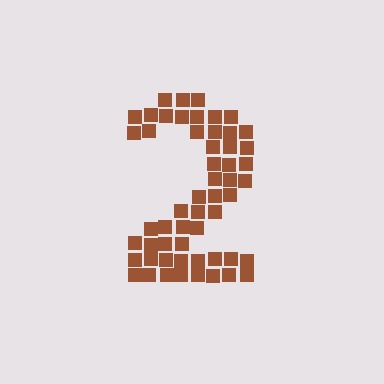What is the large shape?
The large shape is the digit 2.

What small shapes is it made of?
It is made of small squares.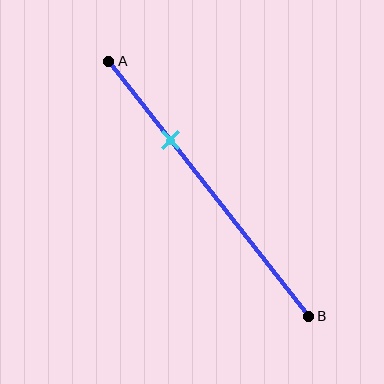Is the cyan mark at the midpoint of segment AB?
No, the mark is at about 30% from A, not at the 50% midpoint.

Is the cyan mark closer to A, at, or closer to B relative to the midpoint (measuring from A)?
The cyan mark is closer to point A than the midpoint of segment AB.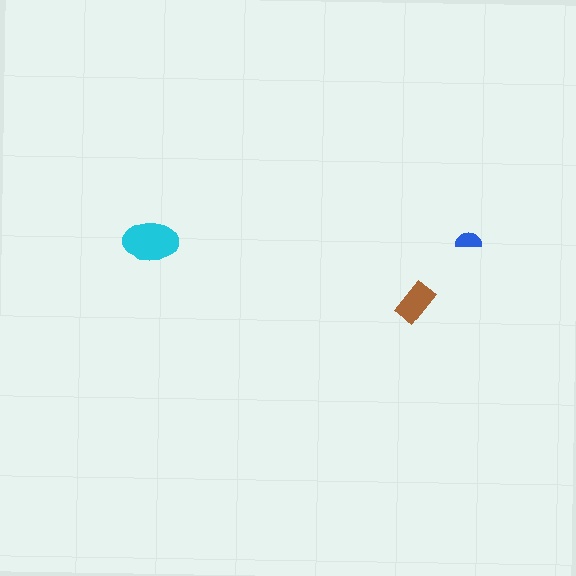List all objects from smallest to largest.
The blue semicircle, the brown rectangle, the cyan ellipse.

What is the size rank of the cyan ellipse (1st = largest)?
1st.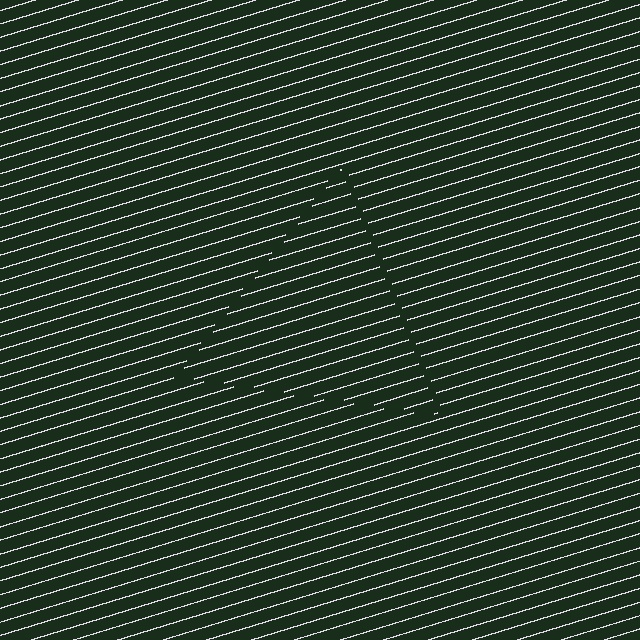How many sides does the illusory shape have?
3 sides — the line-ends trace a triangle.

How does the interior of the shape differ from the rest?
The interior of the shape contains the same grating, shifted by half a period — the contour is defined by the phase discontinuity where line-ends from the inner and outer gratings abut.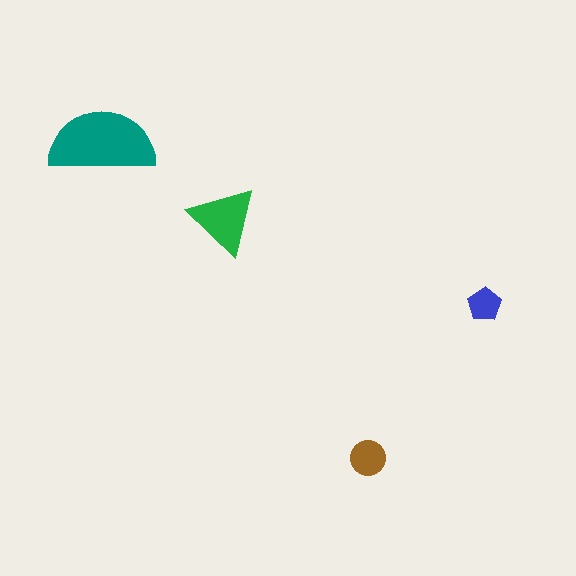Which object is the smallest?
The blue pentagon.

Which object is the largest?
The teal semicircle.